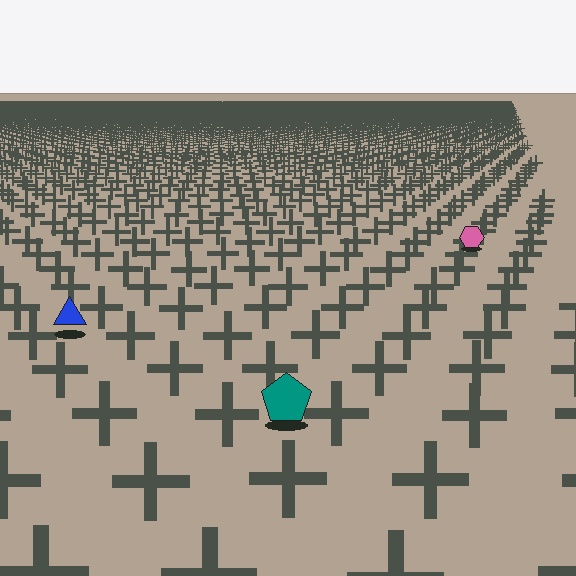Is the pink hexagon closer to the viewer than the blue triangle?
No. The blue triangle is closer — you can tell from the texture gradient: the ground texture is coarser near it.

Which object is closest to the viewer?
The teal pentagon is closest. The texture marks near it are larger and more spread out.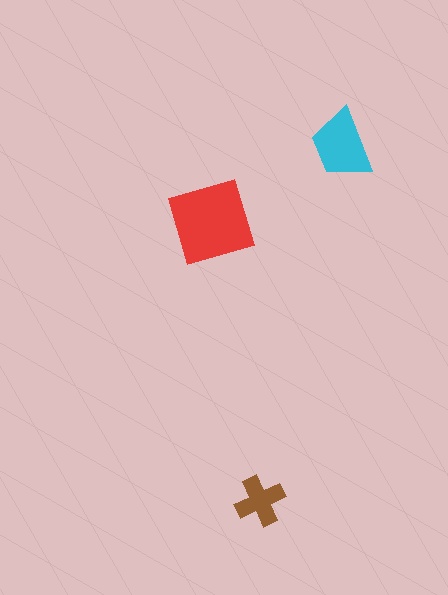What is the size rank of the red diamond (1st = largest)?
1st.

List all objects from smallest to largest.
The brown cross, the cyan trapezoid, the red diamond.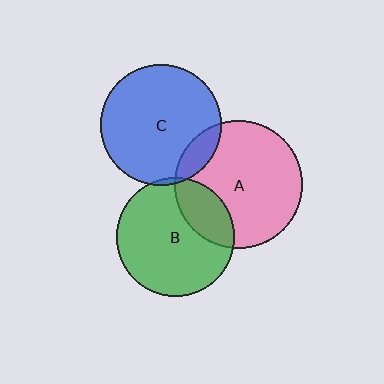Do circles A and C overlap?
Yes.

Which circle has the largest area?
Circle A (pink).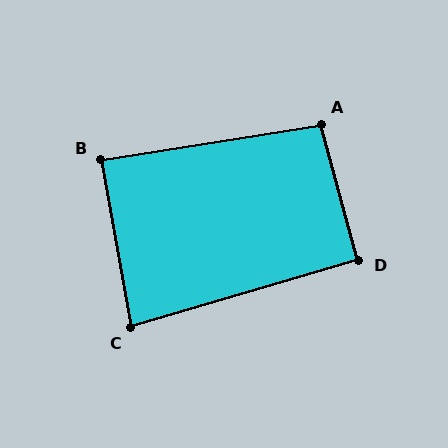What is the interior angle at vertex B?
Approximately 89 degrees (approximately right).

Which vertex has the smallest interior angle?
C, at approximately 84 degrees.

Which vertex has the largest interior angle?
A, at approximately 96 degrees.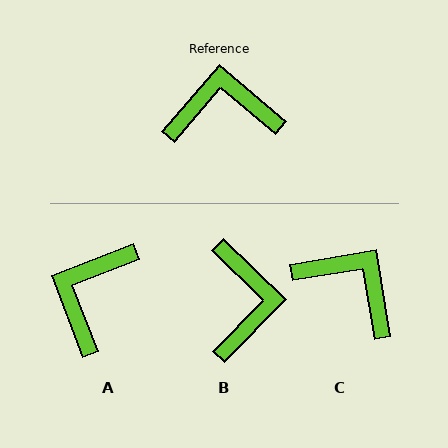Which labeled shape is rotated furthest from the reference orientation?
B, about 94 degrees away.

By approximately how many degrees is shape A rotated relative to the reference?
Approximately 62 degrees counter-clockwise.